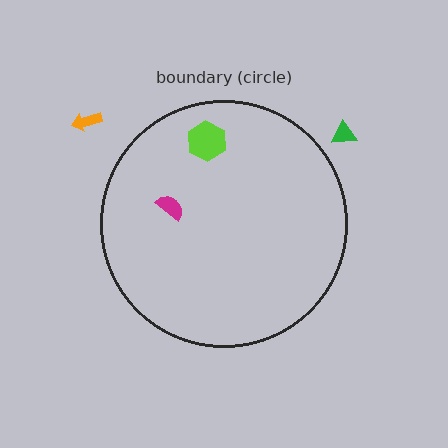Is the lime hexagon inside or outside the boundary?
Inside.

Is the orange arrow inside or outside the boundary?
Outside.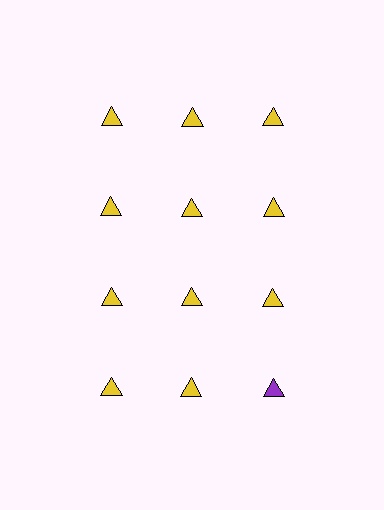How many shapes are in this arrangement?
There are 12 shapes arranged in a grid pattern.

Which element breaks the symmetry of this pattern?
The purple triangle in the fourth row, center column breaks the symmetry. All other shapes are yellow triangles.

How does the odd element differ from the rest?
It has a different color: purple instead of yellow.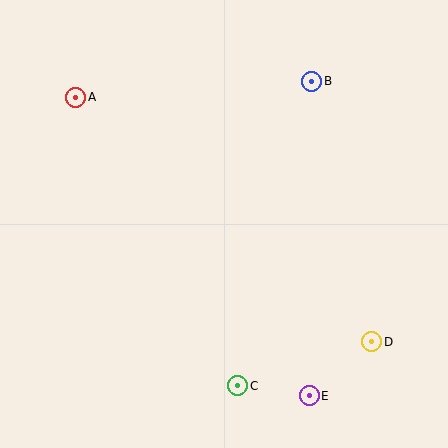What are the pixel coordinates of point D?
Point D is at (372, 342).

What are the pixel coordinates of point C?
Point C is at (238, 386).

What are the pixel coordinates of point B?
Point B is at (312, 81).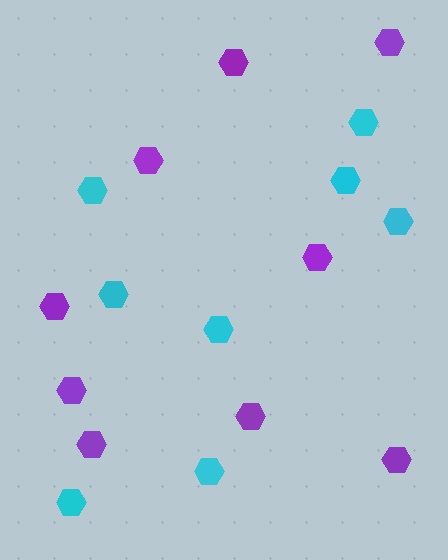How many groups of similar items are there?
There are 2 groups: one group of cyan hexagons (8) and one group of purple hexagons (9).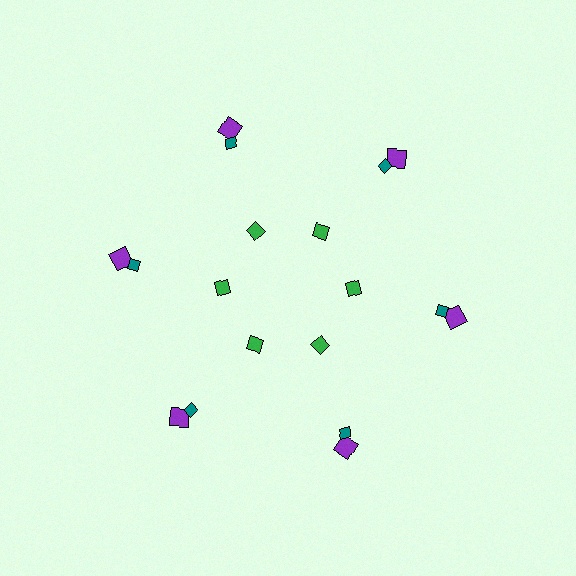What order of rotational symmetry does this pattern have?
This pattern has 6-fold rotational symmetry.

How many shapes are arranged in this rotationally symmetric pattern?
There are 18 shapes, arranged in 6 groups of 3.